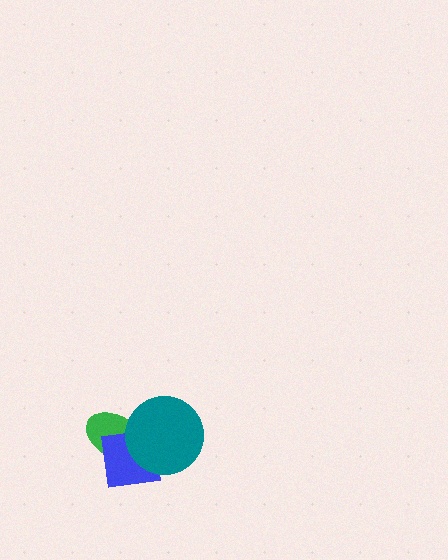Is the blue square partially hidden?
Yes, it is partially covered by another shape.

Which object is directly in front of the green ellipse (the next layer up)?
The blue square is directly in front of the green ellipse.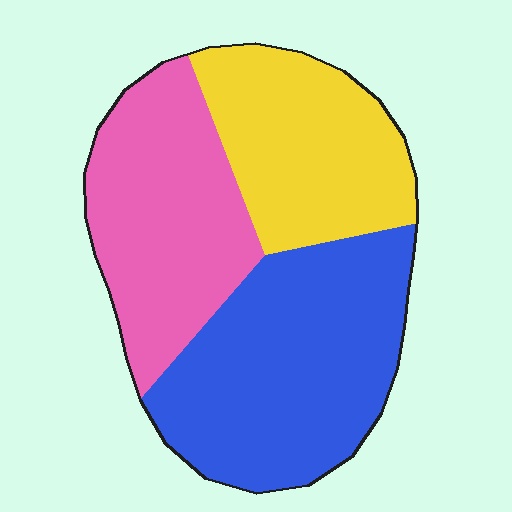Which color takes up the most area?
Blue, at roughly 40%.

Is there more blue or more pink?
Blue.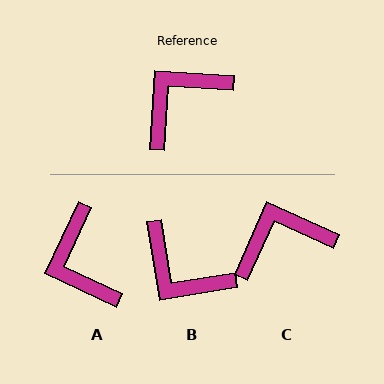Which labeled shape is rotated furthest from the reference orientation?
B, about 103 degrees away.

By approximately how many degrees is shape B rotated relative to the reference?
Approximately 103 degrees counter-clockwise.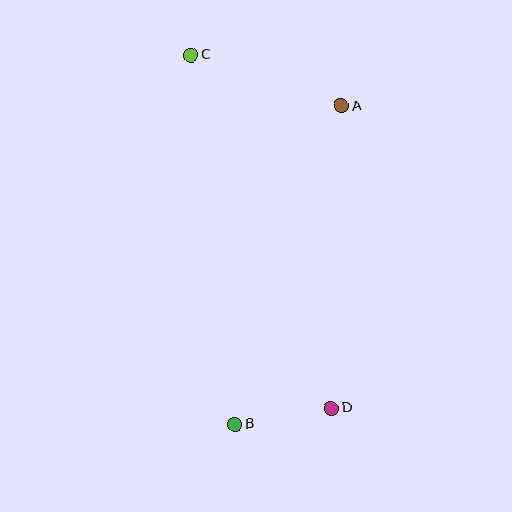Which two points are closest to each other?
Points B and D are closest to each other.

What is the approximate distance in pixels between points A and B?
The distance between A and B is approximately 336 pixels.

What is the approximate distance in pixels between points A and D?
The distance between A and D is approximately 302 pixels.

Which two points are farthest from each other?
Points C and D are farthest from each other.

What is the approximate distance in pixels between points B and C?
The distance between B and C is approximately 372 pixels.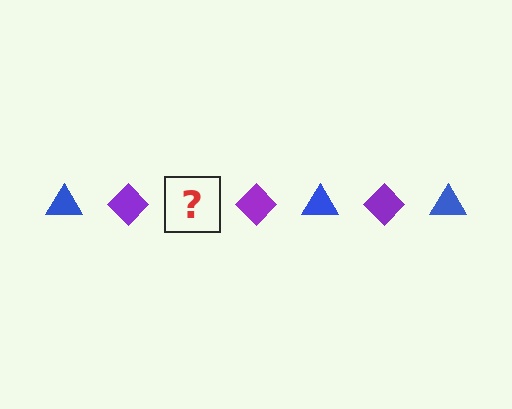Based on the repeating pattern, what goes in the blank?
The blank should be a blue triangle.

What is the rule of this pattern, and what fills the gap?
The rule is that the pattern alternates between blue triangle and purple diamond. The gap should be filled with a blue triangle.